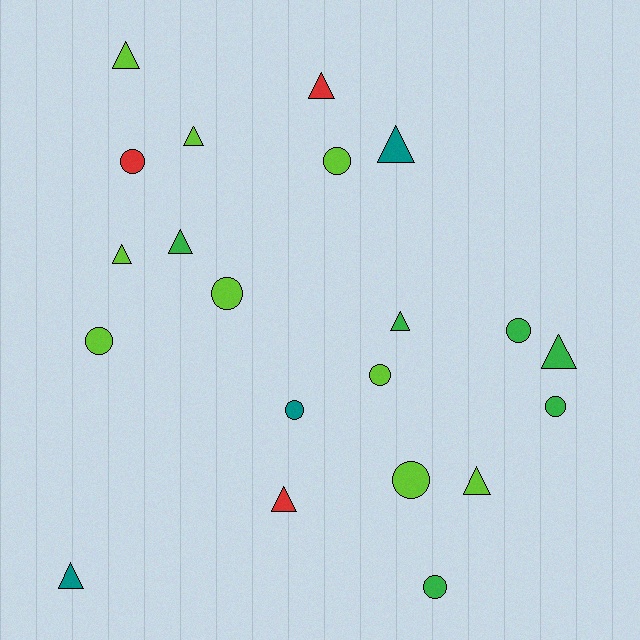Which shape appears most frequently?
Triangle, with 11 objects.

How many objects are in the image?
There are 21 objects.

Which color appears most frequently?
Lime, with 9 objects.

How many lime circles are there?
There are 5 lime circles.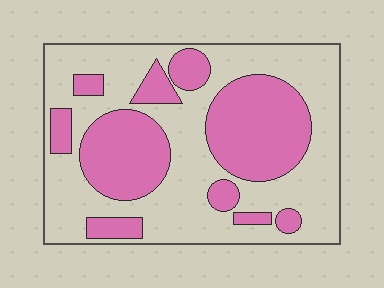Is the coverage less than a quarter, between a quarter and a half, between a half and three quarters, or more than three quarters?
Between a quarter and a half.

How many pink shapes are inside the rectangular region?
10.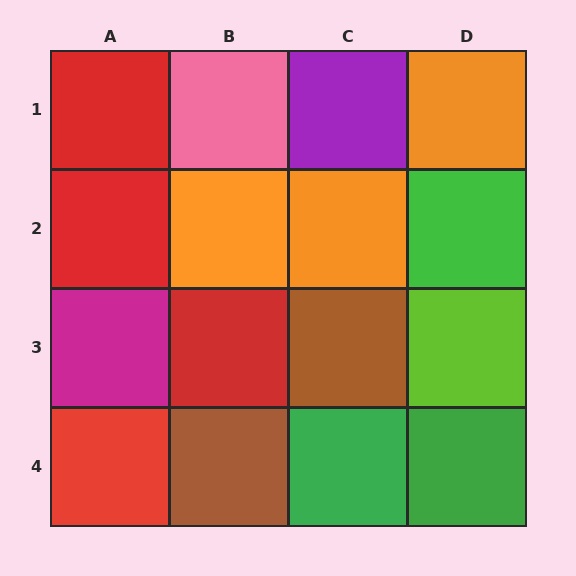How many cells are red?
4 cells are red.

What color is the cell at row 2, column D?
Green.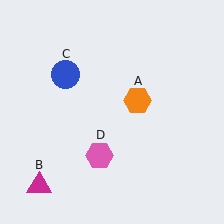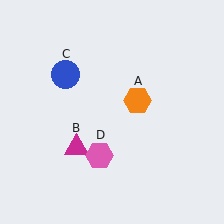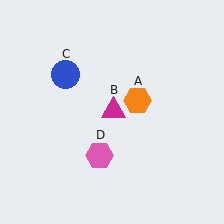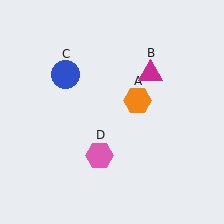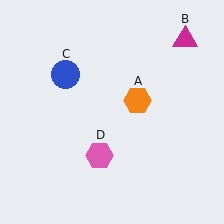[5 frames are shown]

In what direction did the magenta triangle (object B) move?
The magenta triangle (object B) moved up and to the right.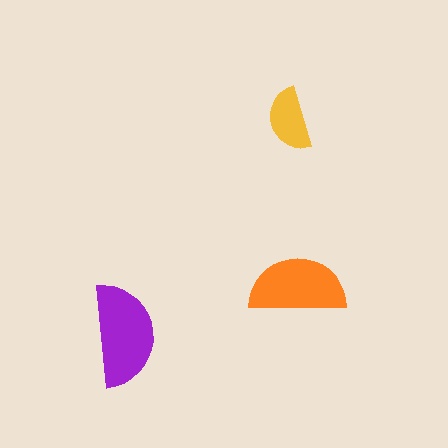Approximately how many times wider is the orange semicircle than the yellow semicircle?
About 1.5 times wider.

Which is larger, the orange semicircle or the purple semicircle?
The purple one.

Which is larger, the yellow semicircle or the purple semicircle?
The purple one.